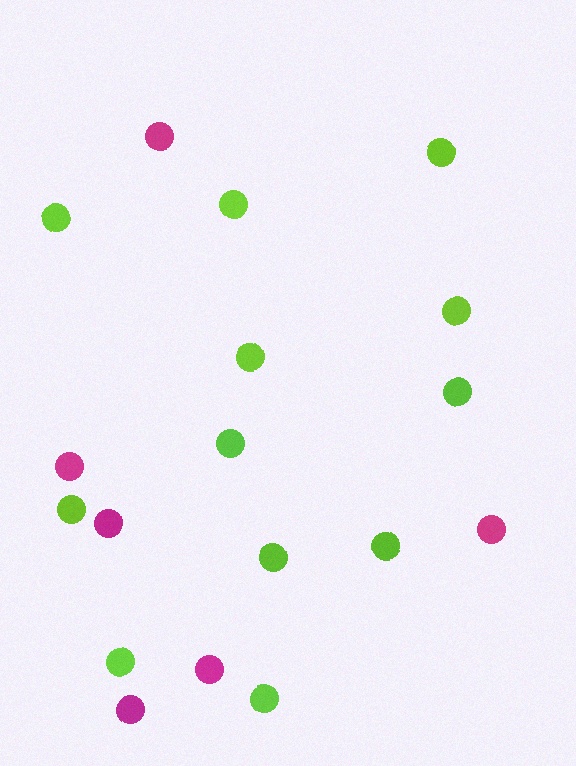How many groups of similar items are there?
There are 2 groups: one group of lime circles (12) and one group of magenta circles (6).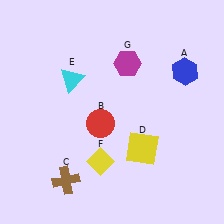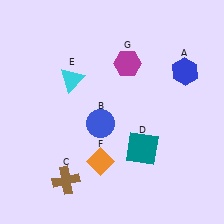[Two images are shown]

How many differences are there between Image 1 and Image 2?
There are 3 differences between the two images.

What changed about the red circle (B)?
In Image 1, B is red. In Image 2, it changed to blue.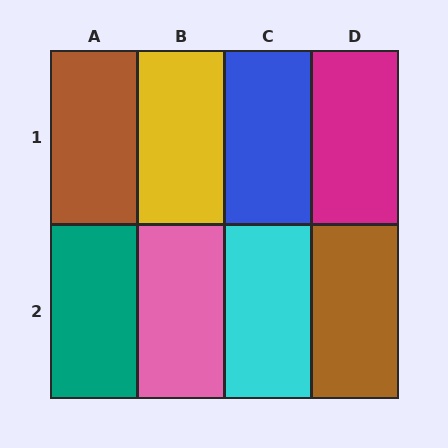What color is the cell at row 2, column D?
Brown.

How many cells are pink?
1 cell is pink.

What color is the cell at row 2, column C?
Cyan.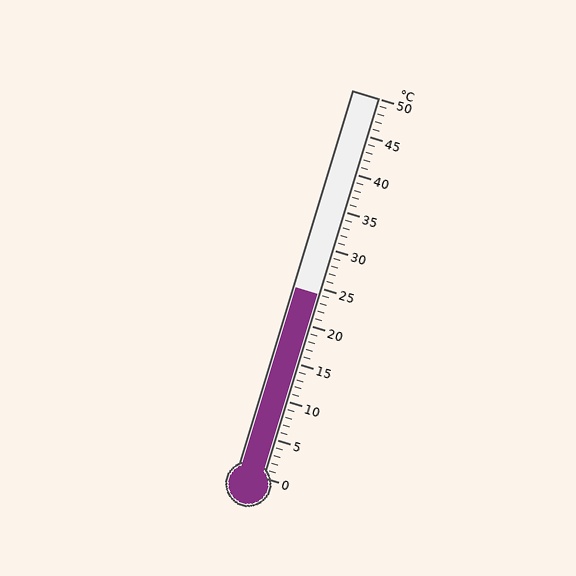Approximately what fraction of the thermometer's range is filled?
The thermometer is filled to approximately 50% of its range.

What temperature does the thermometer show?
The thermometer shows approximately 24°C.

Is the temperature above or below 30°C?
The temperature is below 30°C.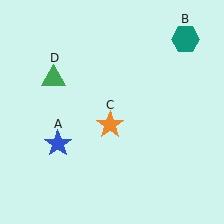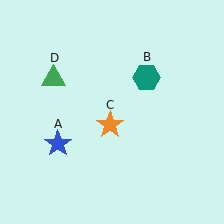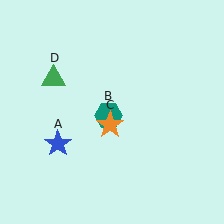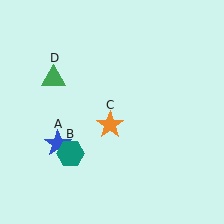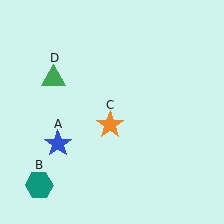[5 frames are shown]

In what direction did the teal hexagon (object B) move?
The teal hexagon (object B) moved down and to the left.